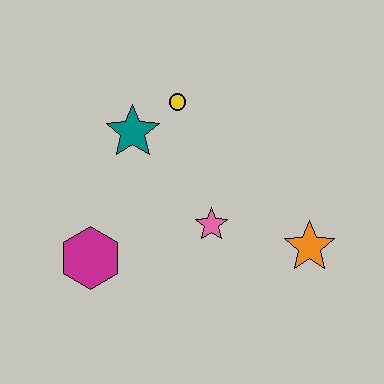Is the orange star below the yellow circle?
Yes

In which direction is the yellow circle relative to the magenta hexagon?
The yellow circle is above the magenta hexagon.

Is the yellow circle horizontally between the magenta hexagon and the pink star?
Yes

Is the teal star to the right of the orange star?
No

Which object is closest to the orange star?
The pink star is closest to the orange star.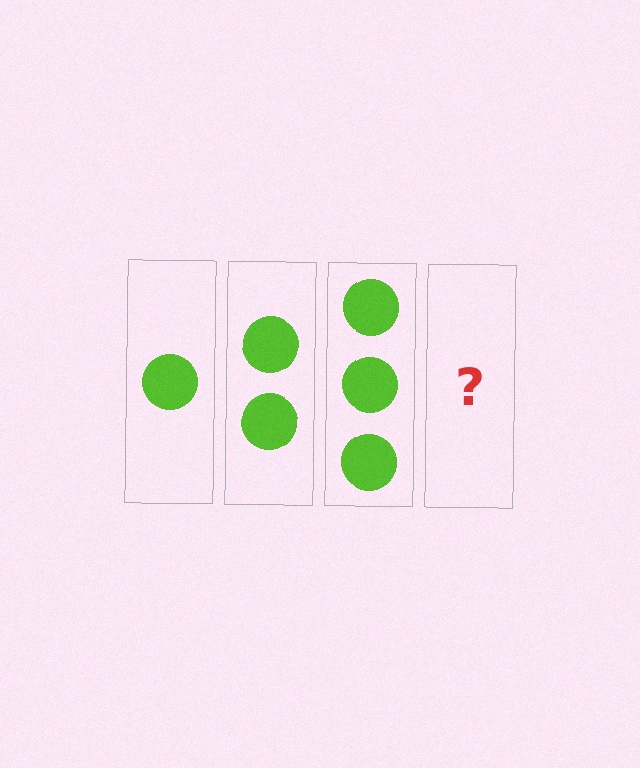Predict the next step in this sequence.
The next step is 4 circles.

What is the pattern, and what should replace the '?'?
The pattern is that each step adds one more circle. The '?' should be 4 circles.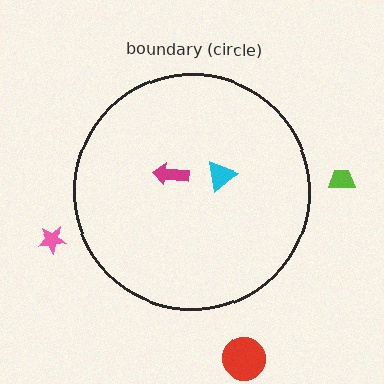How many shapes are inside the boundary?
2 inside, 3 outside.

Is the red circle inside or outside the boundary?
Outside.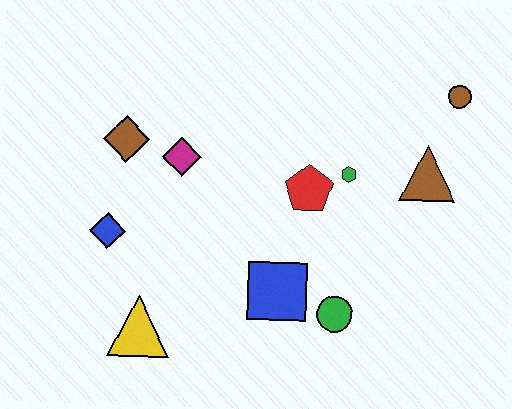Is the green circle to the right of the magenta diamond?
Yes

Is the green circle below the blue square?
Yes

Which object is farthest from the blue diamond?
The brown circle is farthest from the blue diamond.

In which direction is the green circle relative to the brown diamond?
The green circle is to the right of the brown diamond.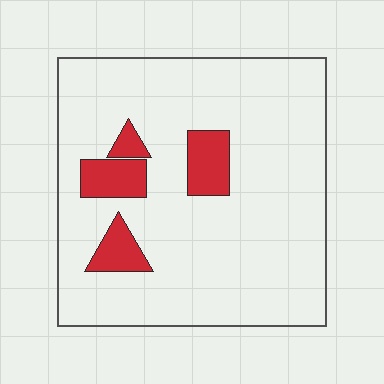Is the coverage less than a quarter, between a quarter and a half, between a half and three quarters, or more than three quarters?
Less than a quarter.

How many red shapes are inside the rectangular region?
4.